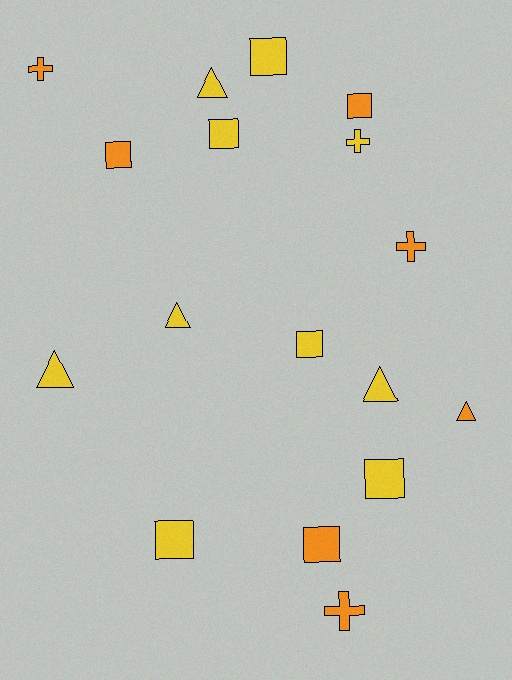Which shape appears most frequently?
Square, with 8 objects.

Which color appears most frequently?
Yellow, with 10 objects.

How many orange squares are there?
There are 3 orange squares.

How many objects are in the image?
There are 17 objects.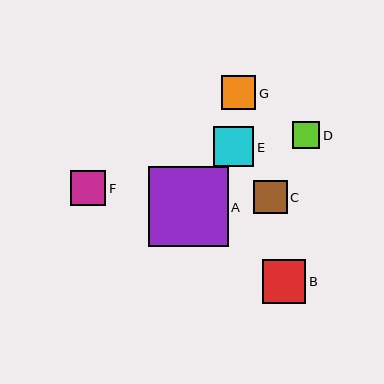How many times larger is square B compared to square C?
Square B is approximately 1.3 times the size of square C.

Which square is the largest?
Square A is the largest with a size of approximately 80 pixels.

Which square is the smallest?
Square D is the smallest with a size of approximately 27 pixels.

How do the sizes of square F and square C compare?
Square F and square C are approximately the same size.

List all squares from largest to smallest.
From largest to smallest: A, B, E, F, C, G, D.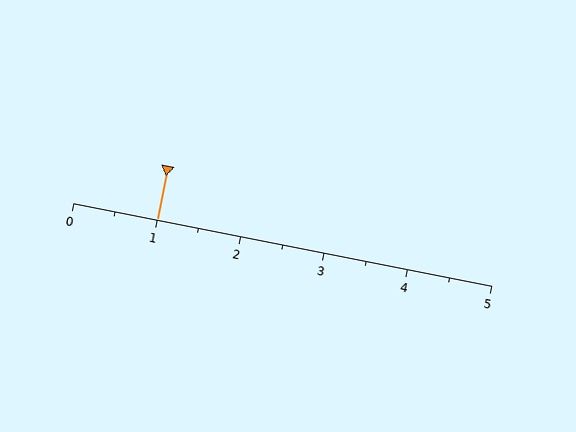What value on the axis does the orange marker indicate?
The marker indicates approximately 1.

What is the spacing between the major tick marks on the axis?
The major ticks are spaced 1 apart.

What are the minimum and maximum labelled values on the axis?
The axis runs from 0 to 5.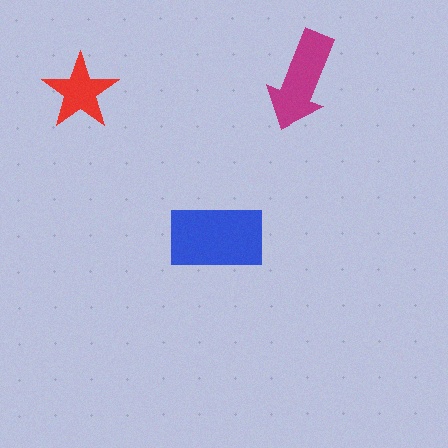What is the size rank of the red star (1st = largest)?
3rd.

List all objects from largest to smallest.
The blue rectangle, the magenta arrow, the red star.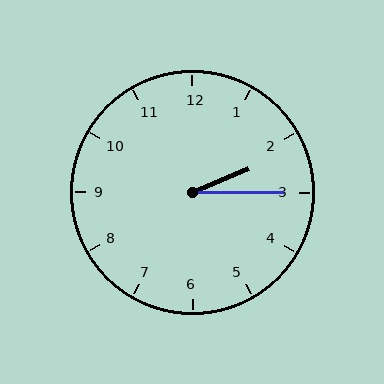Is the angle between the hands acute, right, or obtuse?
It is acute.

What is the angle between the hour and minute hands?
Approximately 22 degrees.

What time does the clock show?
2:15.